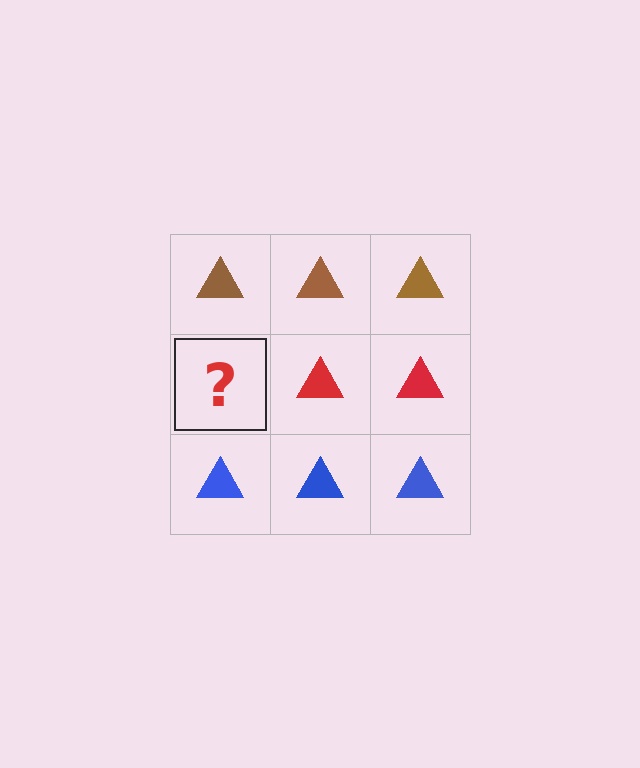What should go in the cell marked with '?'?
The missing cell should contain a red triangle.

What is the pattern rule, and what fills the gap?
The rule is that each row has a consistent color. The gap should be filled with a red triangle.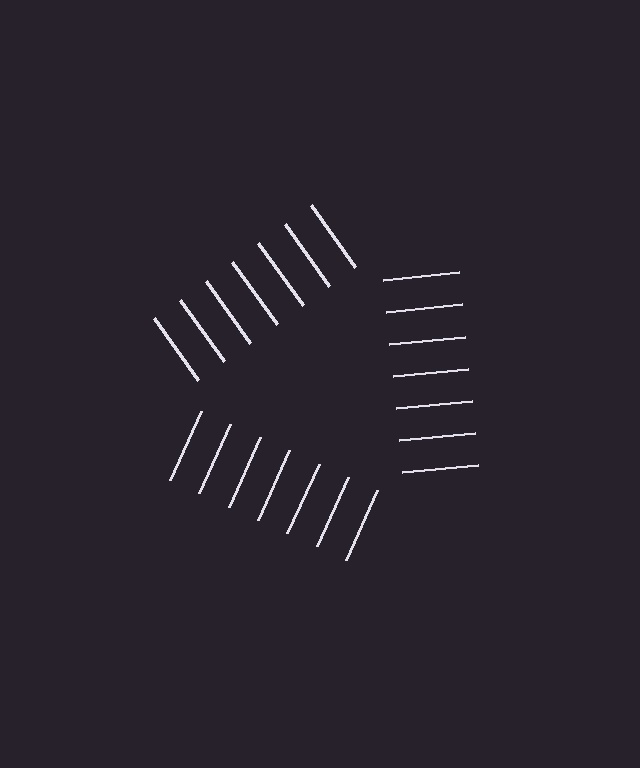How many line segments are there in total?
21 — 7 along each of the 3 edges.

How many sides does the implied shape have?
3 sides — the line-ends trace a triangle.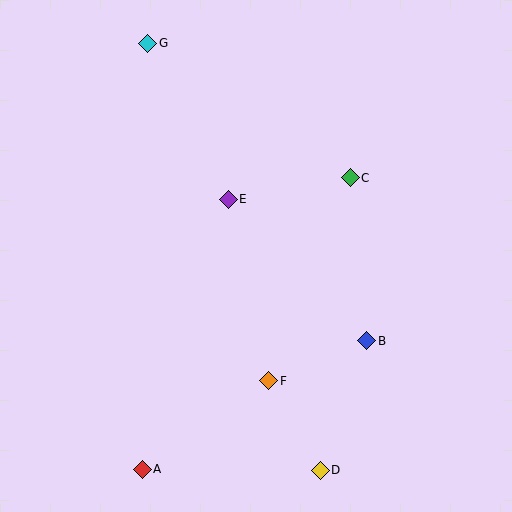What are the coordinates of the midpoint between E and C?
The midpoint between E and C is at (289, 188).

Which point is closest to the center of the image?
Point E at (228, 199) is closest to the center.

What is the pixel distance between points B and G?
The distance between B and G is 369 pixels.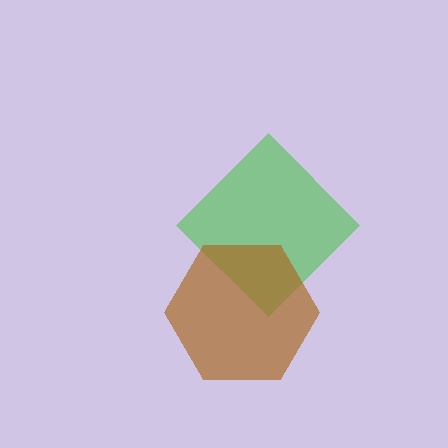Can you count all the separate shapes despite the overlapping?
Yes, there are 2 separate shapes.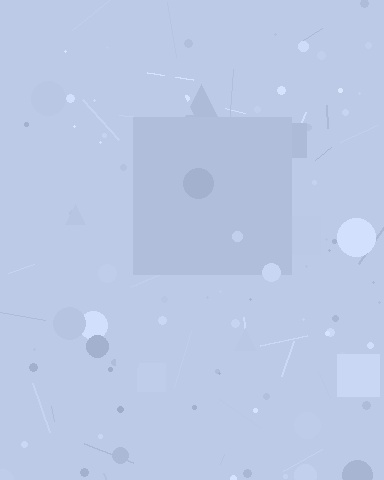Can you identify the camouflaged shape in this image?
The camouflaged shape is a square.